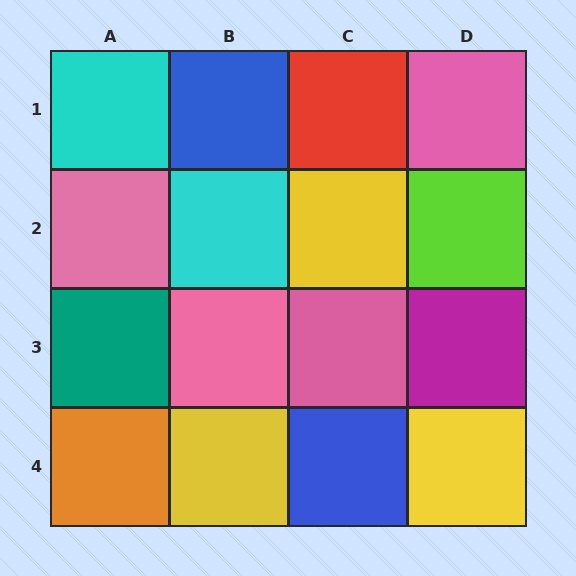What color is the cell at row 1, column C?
Red.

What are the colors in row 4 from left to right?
Orange, yellow, blue, yellow.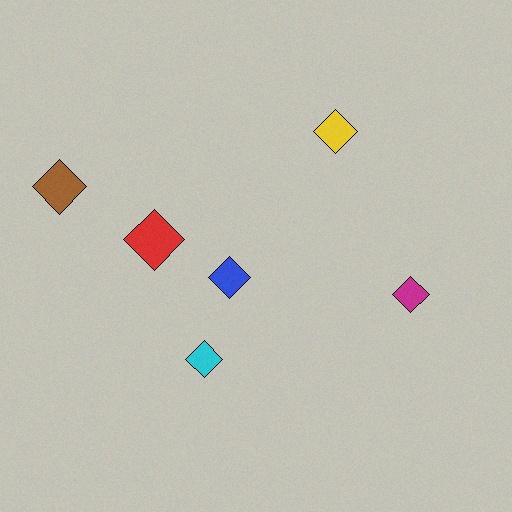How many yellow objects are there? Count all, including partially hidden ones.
There is 1 yellow object.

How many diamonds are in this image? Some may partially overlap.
There are 6 diamonds.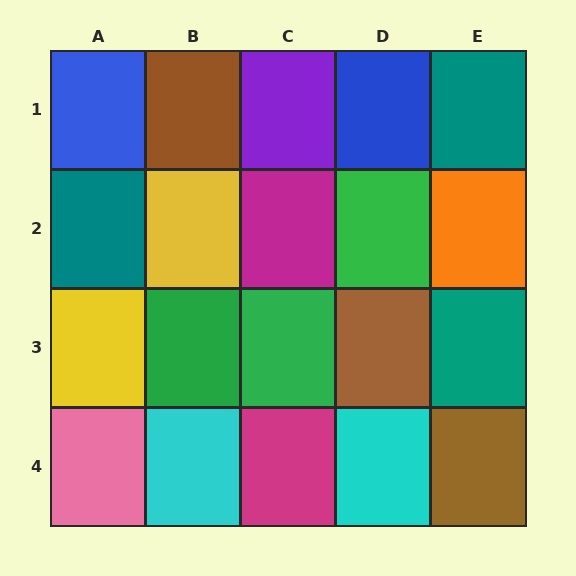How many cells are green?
3 cells are green.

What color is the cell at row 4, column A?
Pink.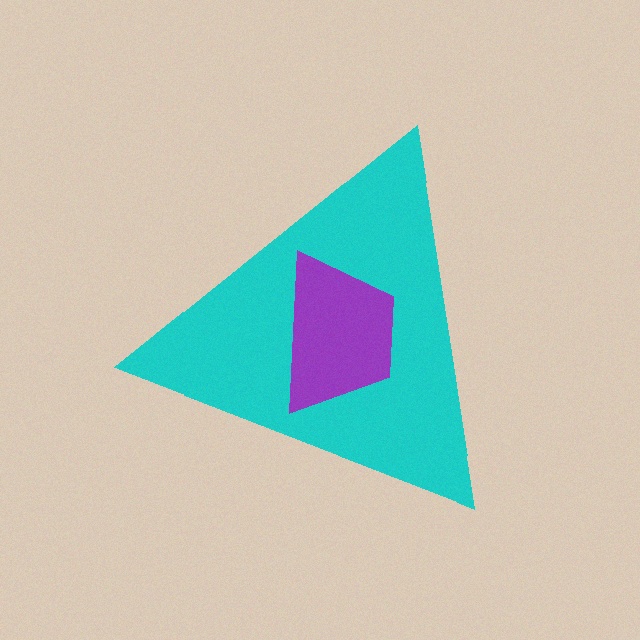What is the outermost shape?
The cyan triangle.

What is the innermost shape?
The purple trapezoid.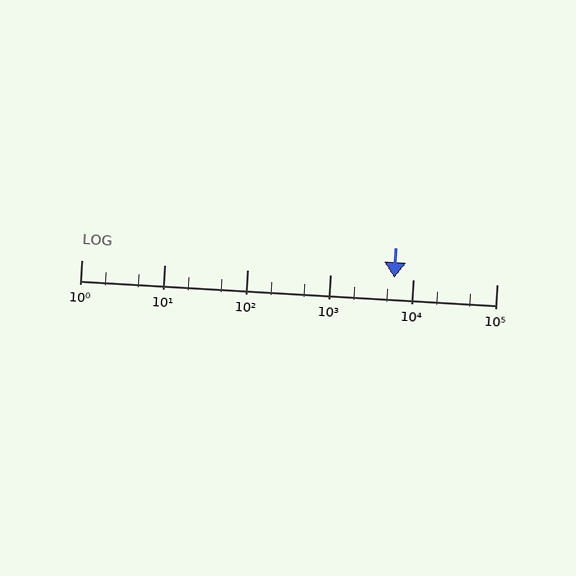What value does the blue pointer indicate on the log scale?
The pointer indicates approximately 5800.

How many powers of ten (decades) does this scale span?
The scale spans 5 decades, from 1 to 100000.